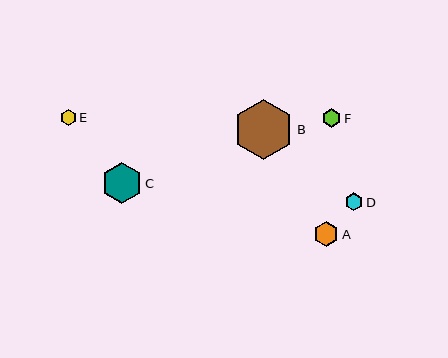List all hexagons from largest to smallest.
From largest to smallest: B, C, A, F, D, E.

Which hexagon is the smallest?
Hexagon E is the smallest with a size of approximately 16 pixels.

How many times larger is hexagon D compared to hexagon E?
Hexagon D is approximately 1.1 times the size of hexagon E.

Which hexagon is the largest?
Hexagon B is the largest with a size of approximately 60 pixels.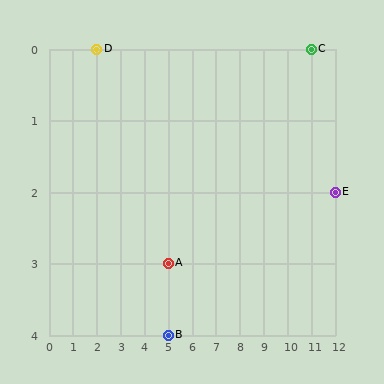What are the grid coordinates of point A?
Point A is at grid coordinates (5, 3).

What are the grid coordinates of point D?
Point D is at grid coordinates (2, 0).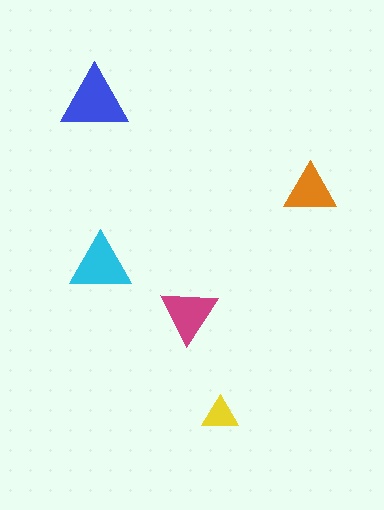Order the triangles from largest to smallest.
the blue one, the cyan one, the magenta one, the orange one, the yellow one.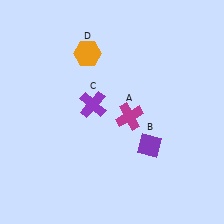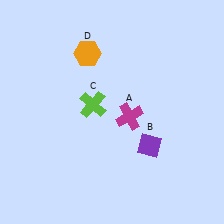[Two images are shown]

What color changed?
The cross (C) changed from purple in Image 1 to lime in Image 2.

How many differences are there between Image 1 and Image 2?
There is 1 difference between the two images.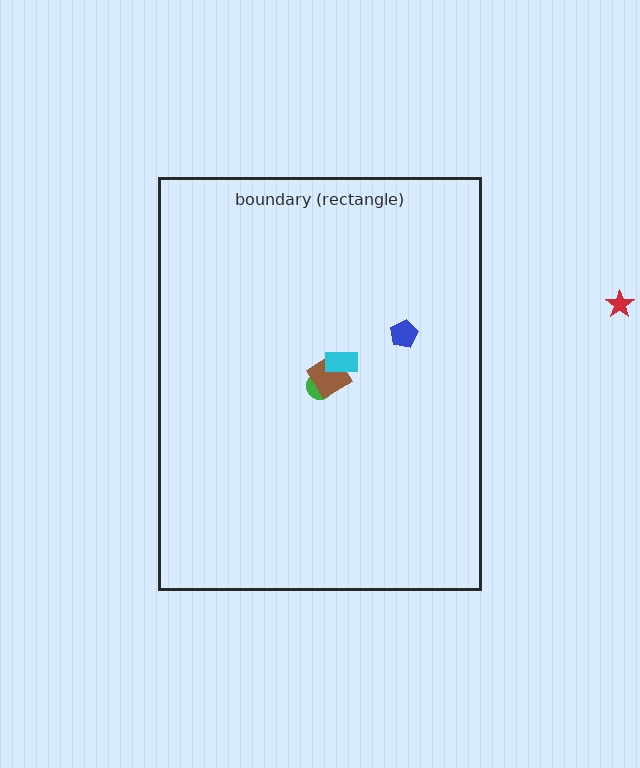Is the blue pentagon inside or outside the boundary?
Inside.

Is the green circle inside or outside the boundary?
Inside.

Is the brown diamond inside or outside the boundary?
Inside.